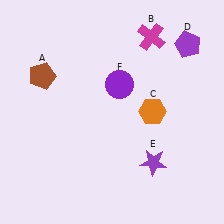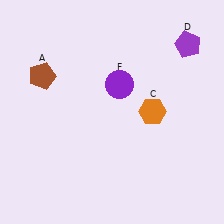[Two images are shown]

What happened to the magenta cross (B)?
The magenta cross (B) was removed in Image 2. It was in the top-right area of Image 1.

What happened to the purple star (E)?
The purple star (E) was removed in Image 2. It was in the bottom-right area of Image 1.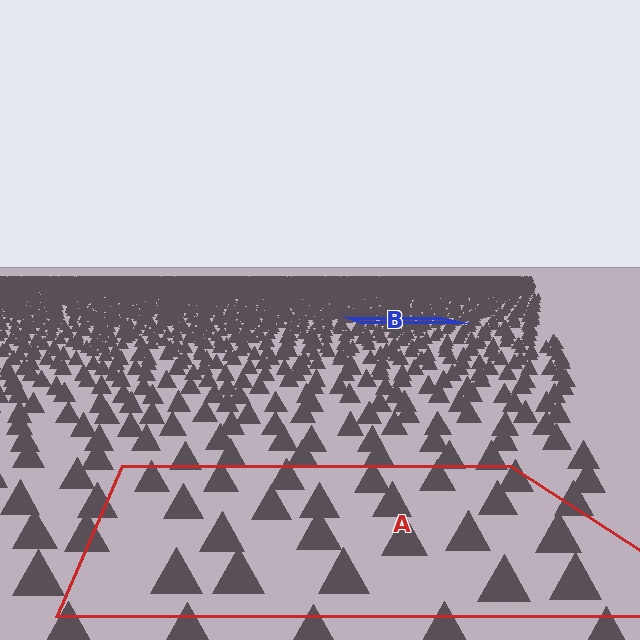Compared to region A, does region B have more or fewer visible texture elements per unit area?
Region B has more texture elements per unit area — they are packed more densely because it is farther away.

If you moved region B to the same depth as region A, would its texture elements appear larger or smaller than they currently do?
They would appear larger. At a closer depth, the same texture elements are projected at a bigger on-screen size.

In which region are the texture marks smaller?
The texture marks are smaller in region B, because it is farther away.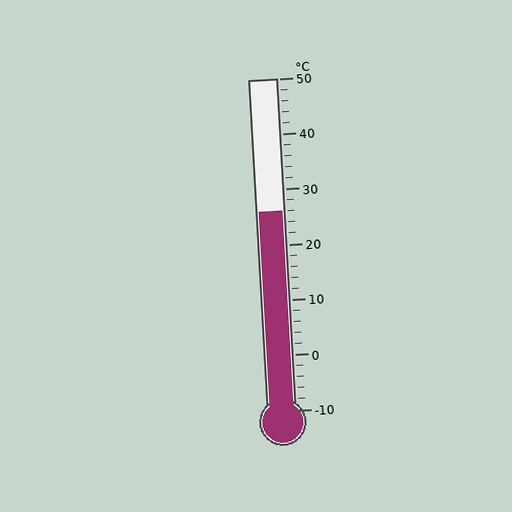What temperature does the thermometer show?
The thermometer shows approximately 26°C.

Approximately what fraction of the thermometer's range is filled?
The thermometer is filled to approximately 60% of its range.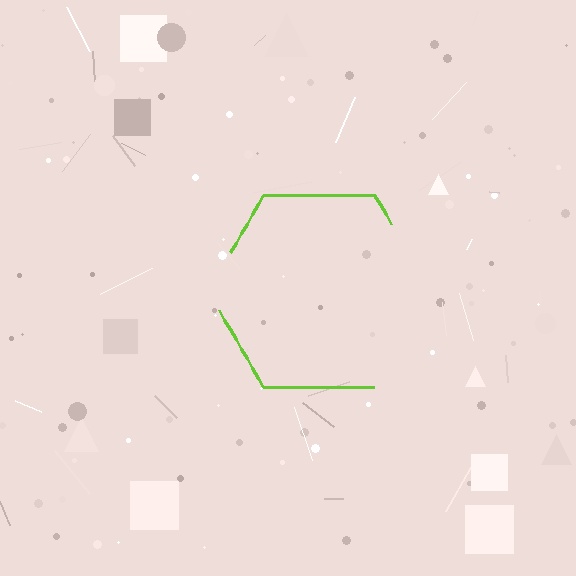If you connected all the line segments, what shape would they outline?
They would outline a hexagon.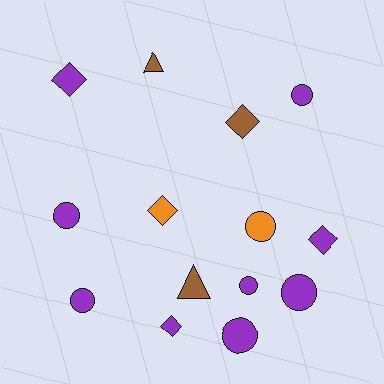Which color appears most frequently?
Purple, with 9 objects.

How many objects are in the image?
There are 14 objects.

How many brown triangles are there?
There are 2 brown triangles.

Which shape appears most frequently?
Circle, with 7 objects.